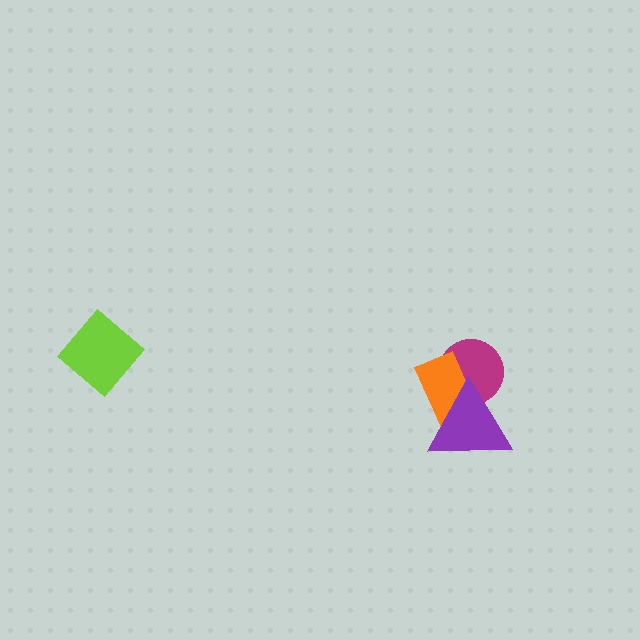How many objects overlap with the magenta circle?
2 objects overlap with the magenta circle.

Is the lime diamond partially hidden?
No, no other shape covers it.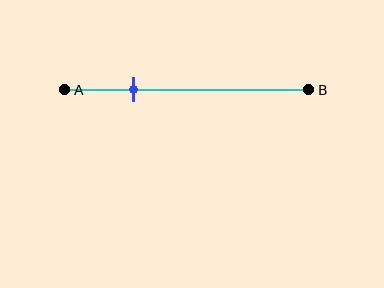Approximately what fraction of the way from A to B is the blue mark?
The blue mark is approximately 30% of the way from A to B.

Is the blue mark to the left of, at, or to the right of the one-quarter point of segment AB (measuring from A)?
The blue mark is to the right of the one-quarter point of segment AB.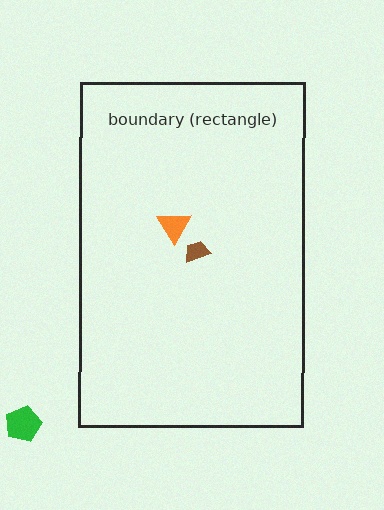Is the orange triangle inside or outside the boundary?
Inside.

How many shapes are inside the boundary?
2 inside, 1 outside.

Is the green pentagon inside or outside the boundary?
Outside.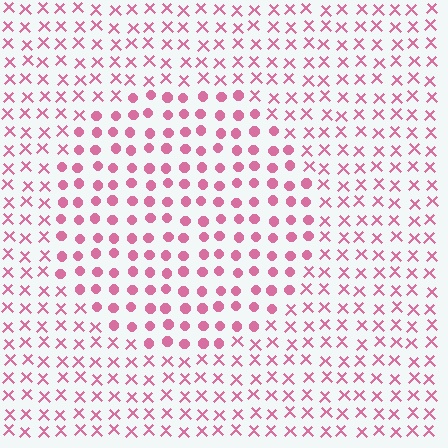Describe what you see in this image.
The image is filled with small pink elements arranged in a uniform grid. A circle-shaped region contains circles, while the surrounding area contains X marks. The boundary is defined purely by the change in element shape.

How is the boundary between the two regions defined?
The boundary is defined by a change in element shape: circles inside vs. X marks outside. All elements share the same color and spacing.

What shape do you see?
I see a circle.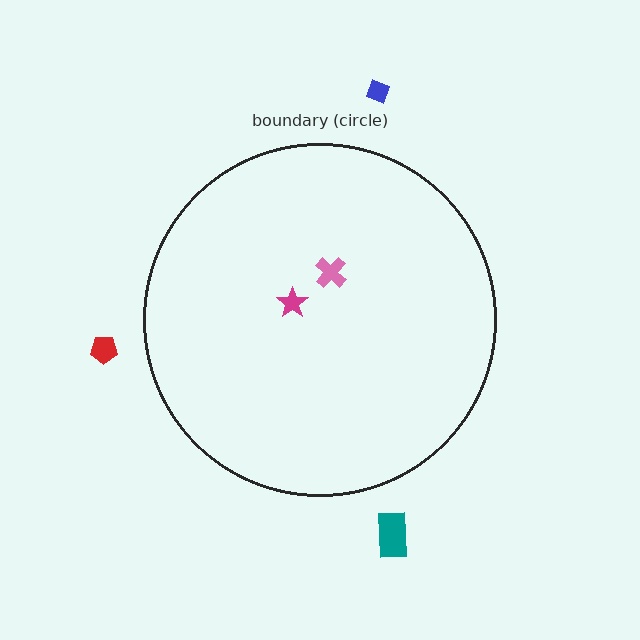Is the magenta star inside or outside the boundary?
Inside.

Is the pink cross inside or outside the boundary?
Inside.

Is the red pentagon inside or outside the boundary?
Outside.